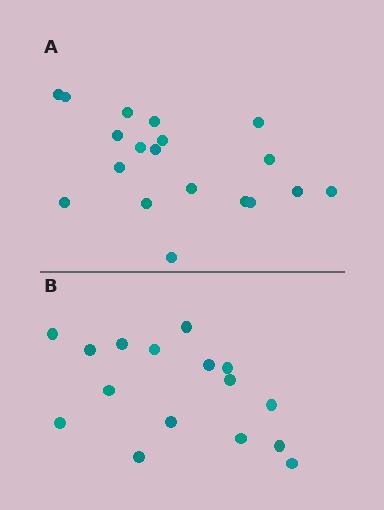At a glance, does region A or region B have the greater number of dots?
Region A (the top region) has more dots.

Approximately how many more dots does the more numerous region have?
Region A has just a few more — roughly 2 or 3 more dots than region B.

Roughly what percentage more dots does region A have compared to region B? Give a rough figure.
About 20% more.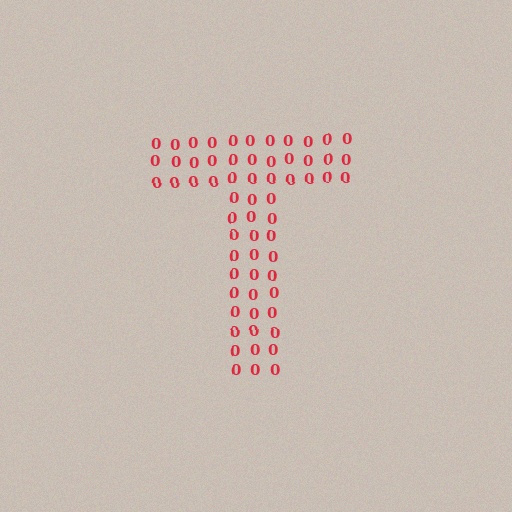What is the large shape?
The large shape is the letter T.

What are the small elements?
The small elements are digit 0's.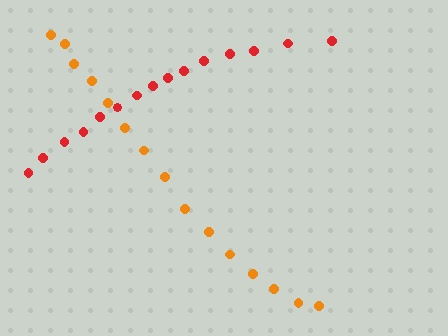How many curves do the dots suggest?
There are 2 distinct paths.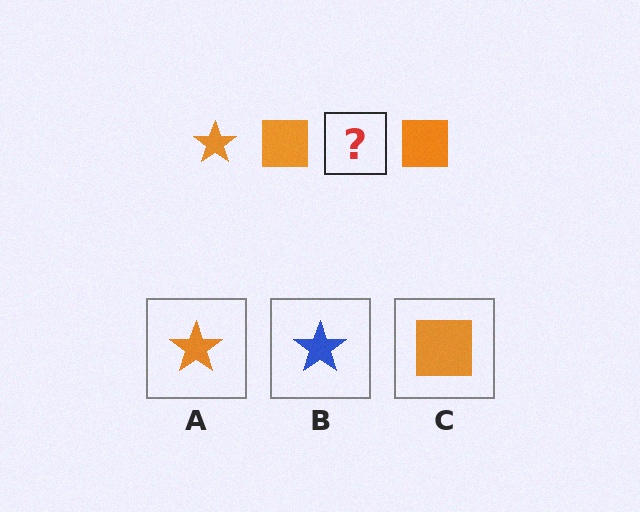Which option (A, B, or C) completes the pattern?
A.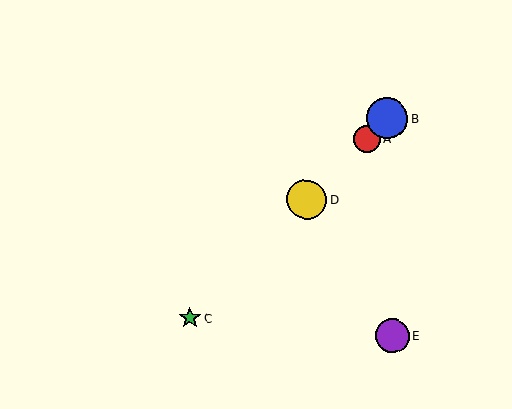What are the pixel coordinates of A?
Object A is at (366, 139).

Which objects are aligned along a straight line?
Objects A, B, C, D are aligned along a straight line.